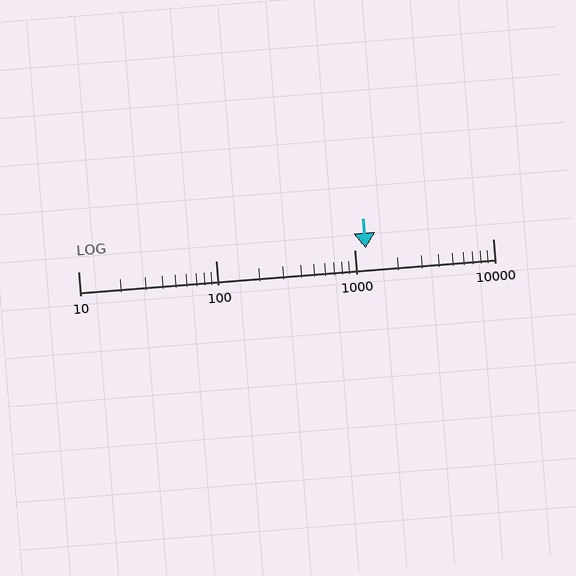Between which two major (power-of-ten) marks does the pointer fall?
The pointer is between 1000 and 10000.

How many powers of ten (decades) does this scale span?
The scale spans 3 decades, from 10 to 10000.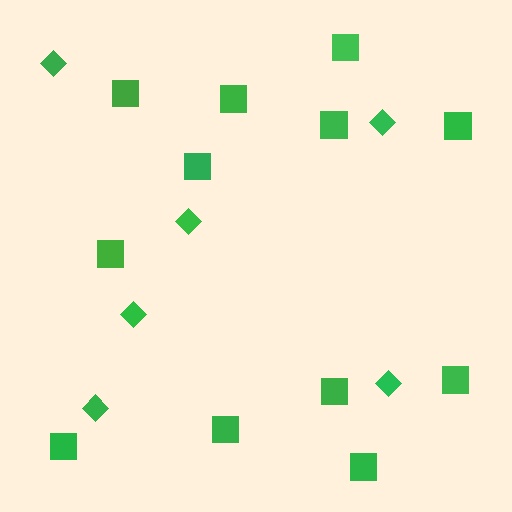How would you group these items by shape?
There are 2 groups: one group of diamonds (6) and one group of squares (12).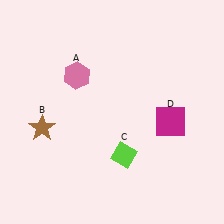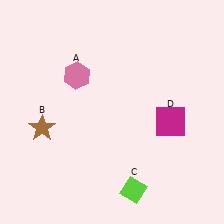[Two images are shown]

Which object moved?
The lime diamond (C) moved down.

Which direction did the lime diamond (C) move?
The lime diamond (C) moved down.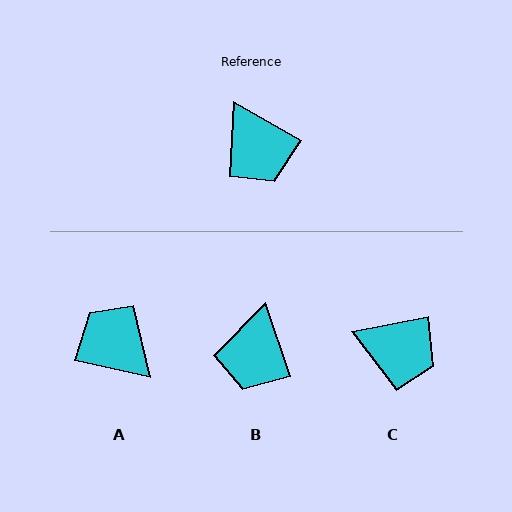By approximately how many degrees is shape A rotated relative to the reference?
Approximately 164 degrees clockwise.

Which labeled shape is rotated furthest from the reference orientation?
A, about 164 degrees away.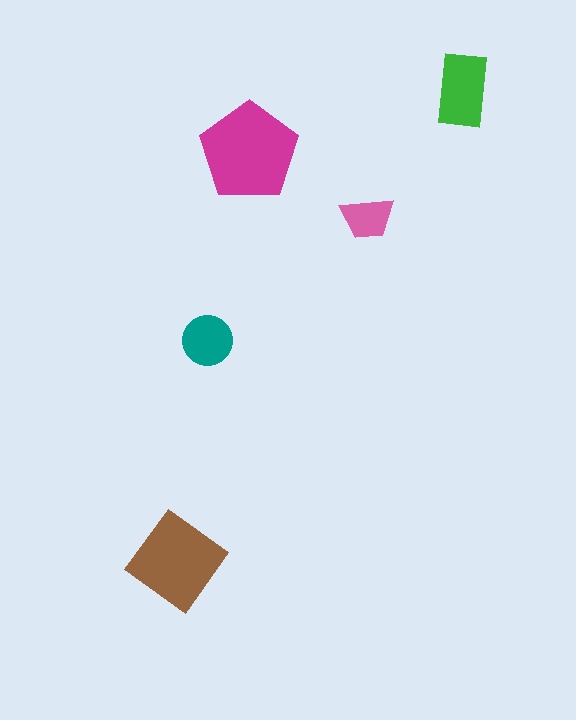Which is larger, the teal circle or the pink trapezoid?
The teal circle.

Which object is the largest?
The magenta pentagon.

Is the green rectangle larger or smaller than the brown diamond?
Smaller.